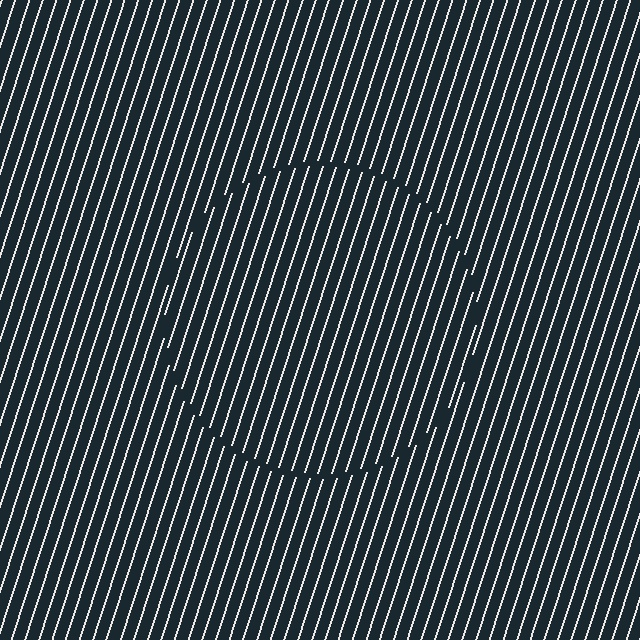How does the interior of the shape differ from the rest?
The interior of the shape contains the same grating, shifted by half a period — the contour is defined by the phase discontinuity where line-ends from the inner and outer gratings abut.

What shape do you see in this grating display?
An illusory circle. The interior of the shape contains the same grating, shifted by half a period — the contour is defined by the phase discontinuity where line-ends from the inner and outer gratings abut.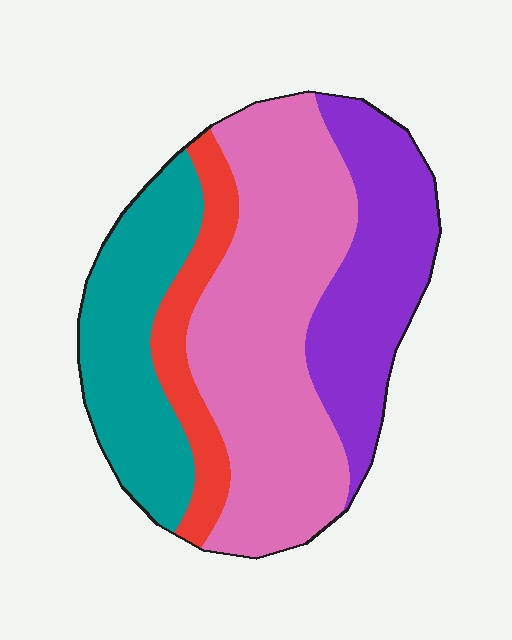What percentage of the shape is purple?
Purple covers around 25% of the shape.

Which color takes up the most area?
Pink, at roughly 45%.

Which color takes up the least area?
Red, at roughly 10%.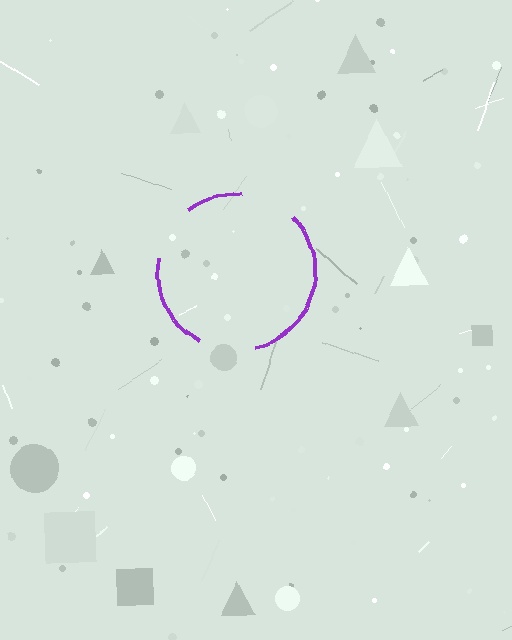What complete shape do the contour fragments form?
The contour fragments form a circle.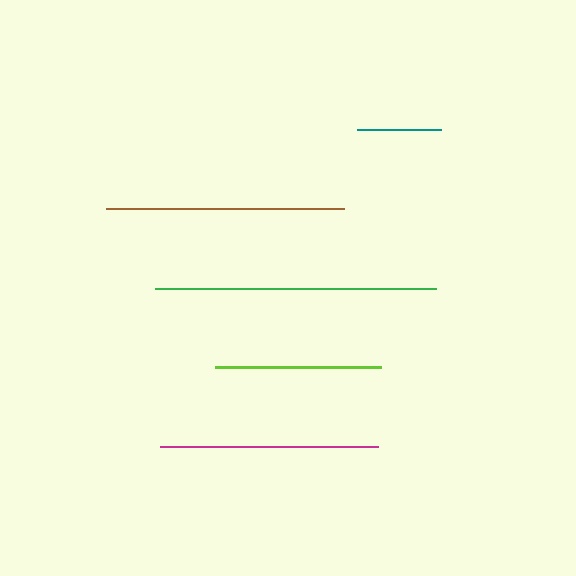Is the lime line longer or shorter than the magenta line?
The magenta line is longer than the lime line.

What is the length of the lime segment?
The lime segment is approximately 166 pixels long.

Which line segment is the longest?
The green line is the longest at approximately 282 pixels.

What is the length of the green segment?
The green segment is approximately 282 pixels long.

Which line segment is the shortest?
The teal line is the shortest at approximately 84 pixels.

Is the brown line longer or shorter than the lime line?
The brown line is longer than the lime line.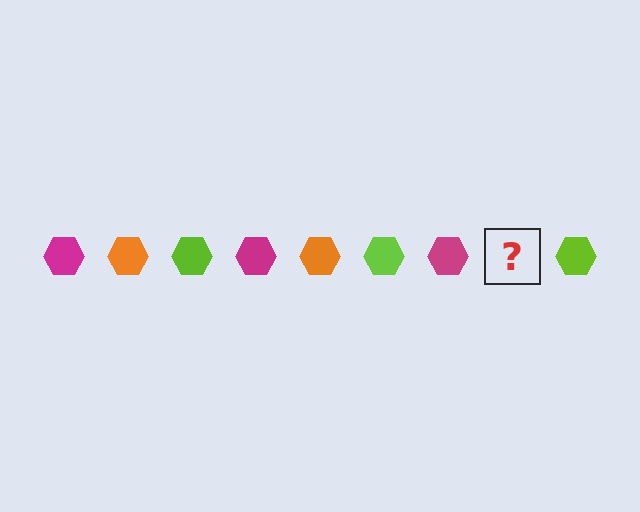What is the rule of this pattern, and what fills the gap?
The rule is that the pattern cycles through magenta, orange, lime hexagons. The gap should be filled with an orange hexagon.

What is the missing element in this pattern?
The missing element is an orange hexagon.